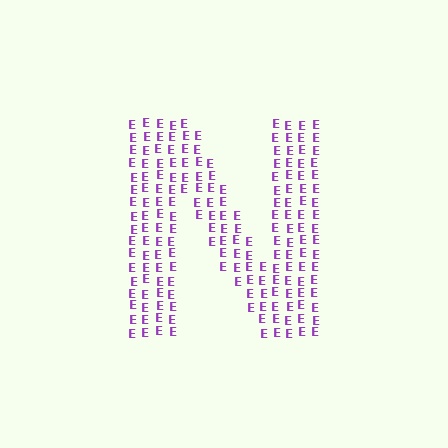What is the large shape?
The large shape is the letter N.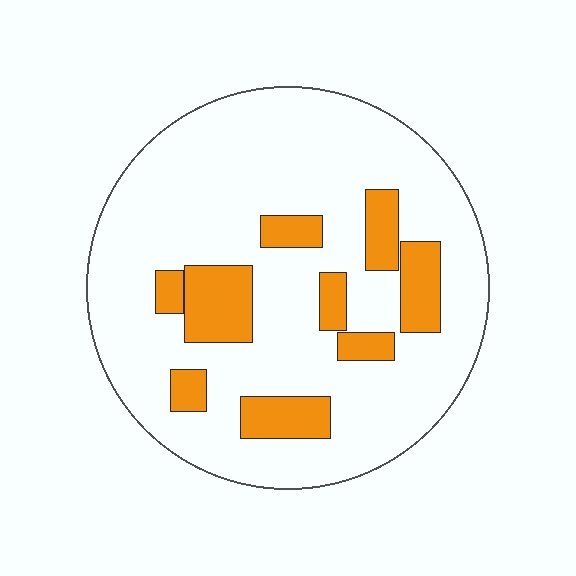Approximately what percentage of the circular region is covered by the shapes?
Approximately 20%.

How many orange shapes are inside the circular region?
9.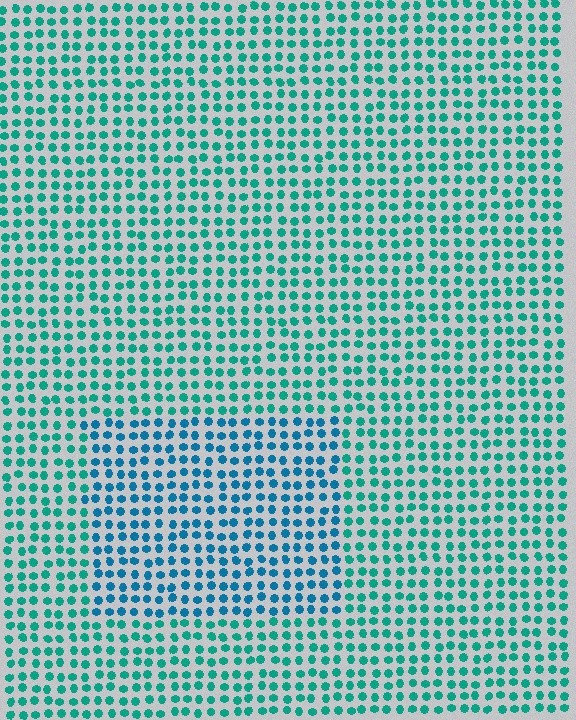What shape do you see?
I see a rectangle.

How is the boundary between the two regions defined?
The boundary is defined purely by a slight shift in hue (about 29 degrees). Spacing, size, and orientation are identical on both sides.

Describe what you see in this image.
The image is filled with small teal elements in a uniform arrangement. A rectangle-shaped region is visible where the elements are tinted to a slightly different hue, forming a subtle color boundary.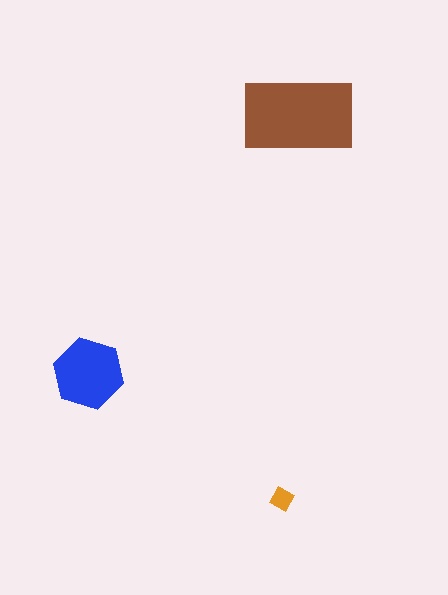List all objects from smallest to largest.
The orange diamond, the blue hexagon, the brown rectangle.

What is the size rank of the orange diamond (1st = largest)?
3rd.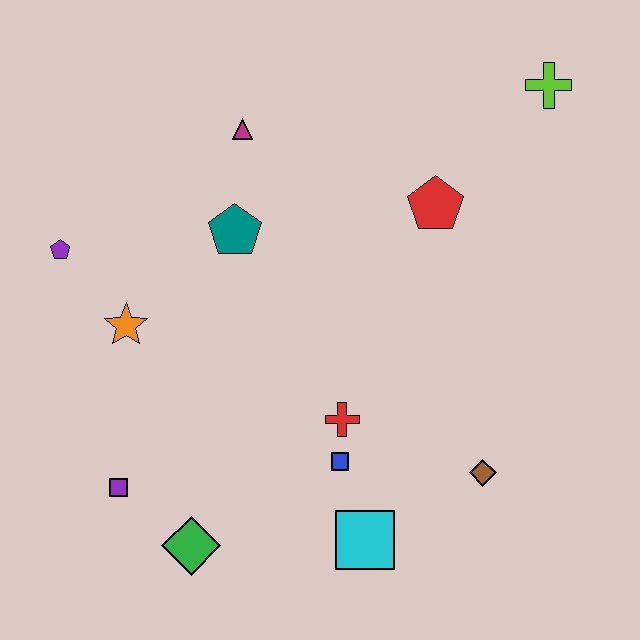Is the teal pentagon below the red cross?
No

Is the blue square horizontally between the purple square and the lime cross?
Yes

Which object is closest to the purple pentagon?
The orange star is closest to the purple pentagon.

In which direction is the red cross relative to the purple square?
The red cross is to the right of the purple square.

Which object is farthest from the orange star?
The lime cross is farthest from the orange star.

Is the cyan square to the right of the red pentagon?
No